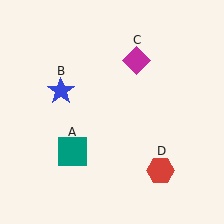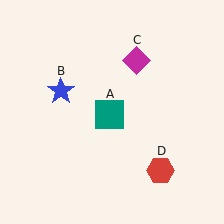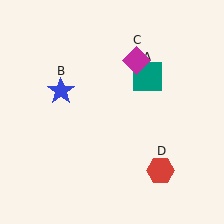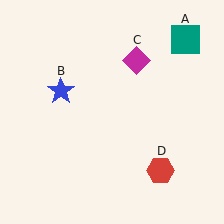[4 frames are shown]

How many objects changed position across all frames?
1 object changed position: teal square (object A).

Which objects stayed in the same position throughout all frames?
Blue star (object B) and magenta diamond (object C) and red hexagon (object D) remained stationary.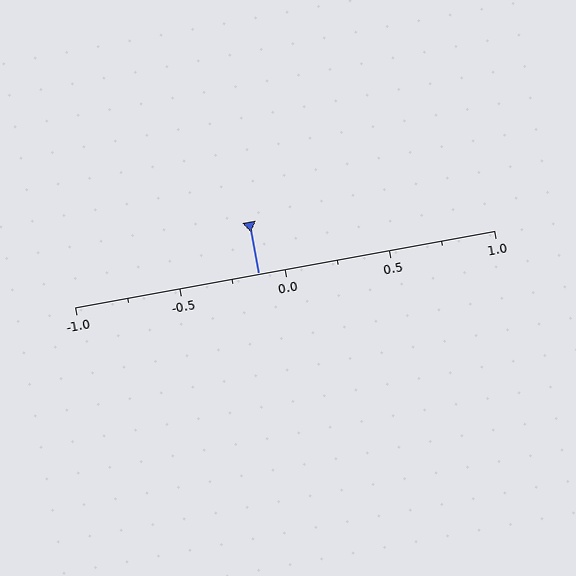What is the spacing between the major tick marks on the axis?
The major ticks are spaced 0.5 apart.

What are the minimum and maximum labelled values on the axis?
The axis runs from -1.0 to 1.0.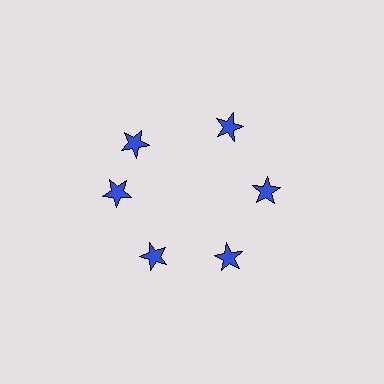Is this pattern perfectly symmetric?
No. The 6 blue stars are arranged in a ring, but one element near the 11 o'clock position is rotated out of alignment along the ring, breaking the 6-fold rotational symmetry.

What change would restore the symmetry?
The symmetry would be restored by rotating it back into even spacing with its neighbors so that all 6 stars sit at equal angles and equal distance from the center.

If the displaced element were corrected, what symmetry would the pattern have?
It would have 6-fold rotational symmetry — the pattern would map onto itself every 60 degrees.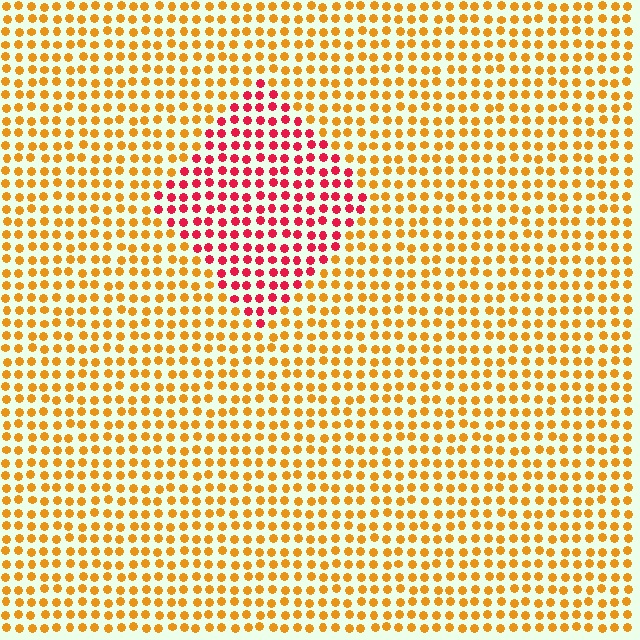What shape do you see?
I see a diamond.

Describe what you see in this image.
The image is filled with small orange elements in a uniform arrangement. A diamond-shaped region is visible where the elements are tinted to a slightly different hue, forming a subtle color boundary.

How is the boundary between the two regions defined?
The boundary is defined purely by a slight shift in hue (about 49 degrees). Spacing, size, and orientation are identical on both sides.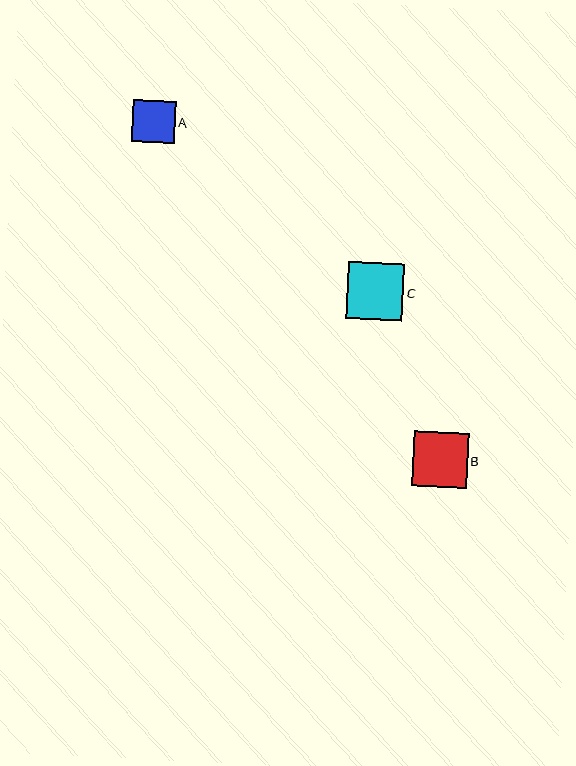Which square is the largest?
Square C is the largest with a size of approximately 56 pixels.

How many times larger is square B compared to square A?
Square B is approximately 1.3 times the size of square A.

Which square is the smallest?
Square A is the smallest with a size of approximately 43 pixels.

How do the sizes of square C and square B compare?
Square C and square B are approximately the same size.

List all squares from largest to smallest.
From largest to smallest: C, B, A.